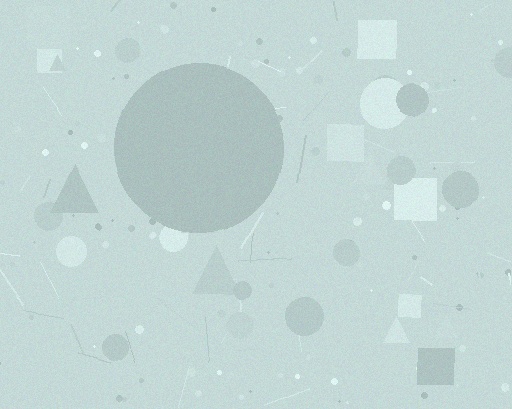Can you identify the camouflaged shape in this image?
The camouflaged shape is a circle.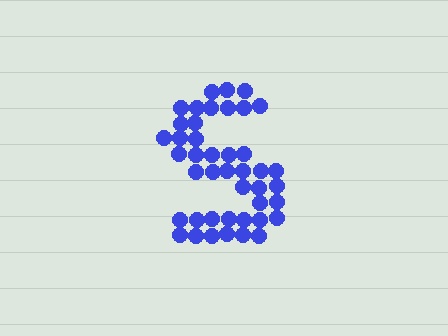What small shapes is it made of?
It is made of small circles.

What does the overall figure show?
The overall figure shows the letter S.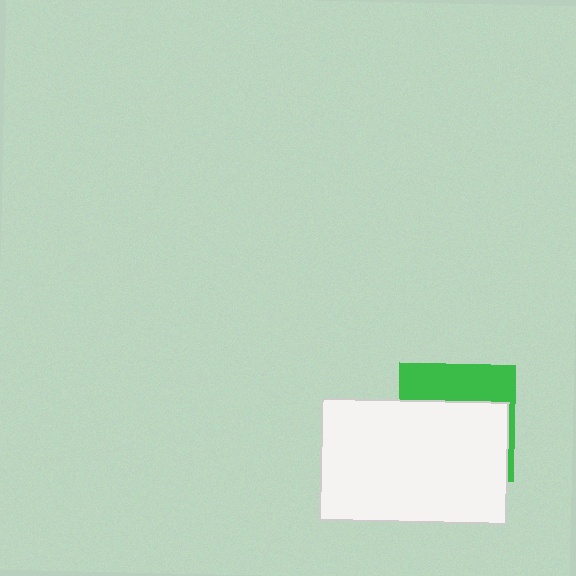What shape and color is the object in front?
The object in front is a white rectangle.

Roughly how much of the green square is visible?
A small part of it is visible (roughly 36%).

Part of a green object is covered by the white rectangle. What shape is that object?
It is a square.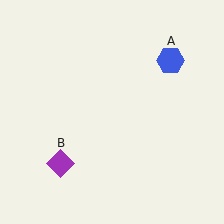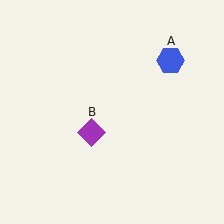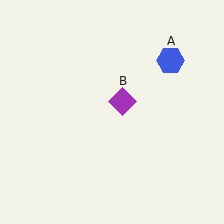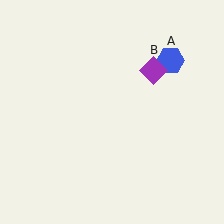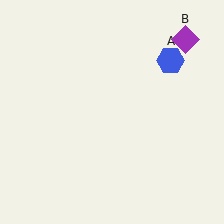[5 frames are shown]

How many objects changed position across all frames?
1 object changed position: purple diamond (object B).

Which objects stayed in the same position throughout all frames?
Blue hexagon (object A) remained stationary.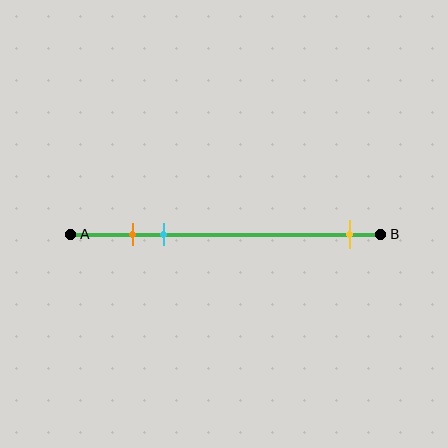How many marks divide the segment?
There are 3 marks dividing the segment.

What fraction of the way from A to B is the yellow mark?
The yellow mark is approximately 90% (0.9) of the way from A to B.